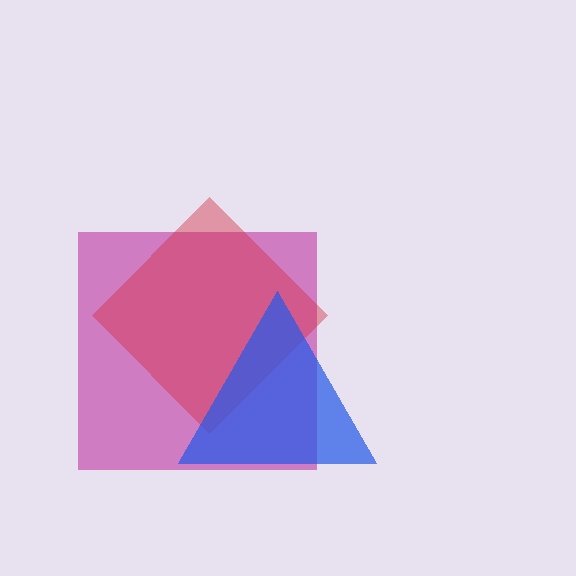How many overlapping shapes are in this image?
There are 3 overlapping shapes in the image.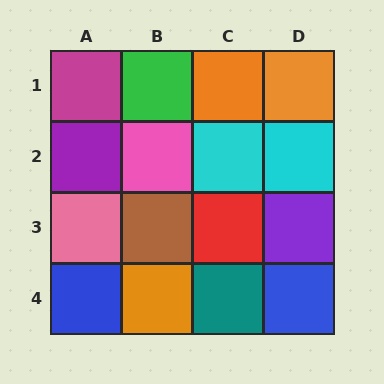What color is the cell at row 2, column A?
Purple.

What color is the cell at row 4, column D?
Blue.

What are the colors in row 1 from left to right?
Magenta, green, orange, orange.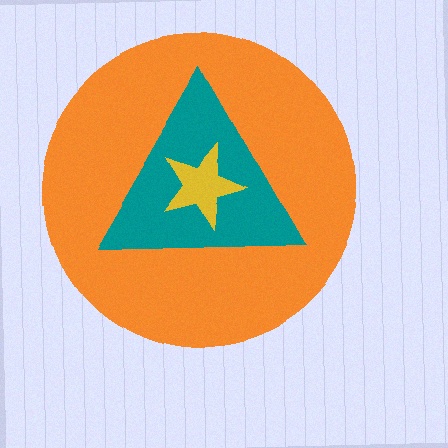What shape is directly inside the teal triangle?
The yellow star.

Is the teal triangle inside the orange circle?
Yes.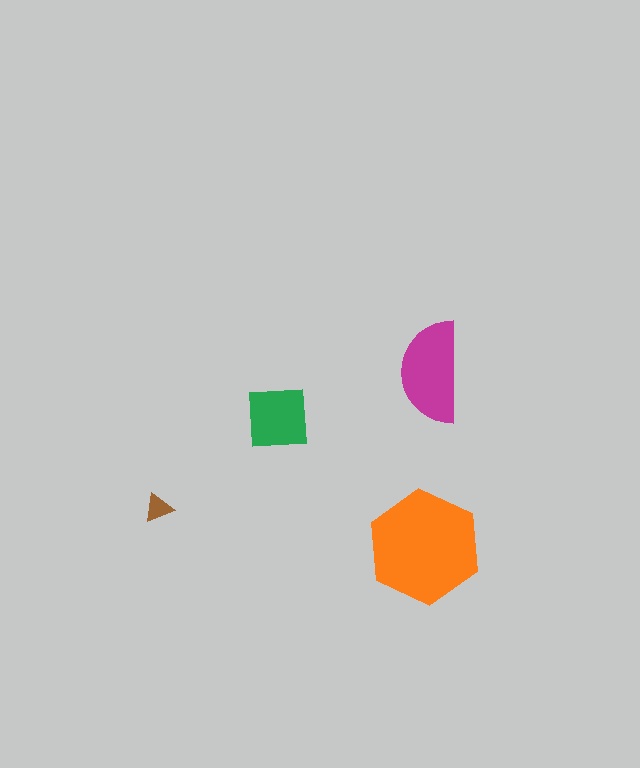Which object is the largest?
The orange hexagon.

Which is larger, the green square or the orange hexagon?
The orange hexagon.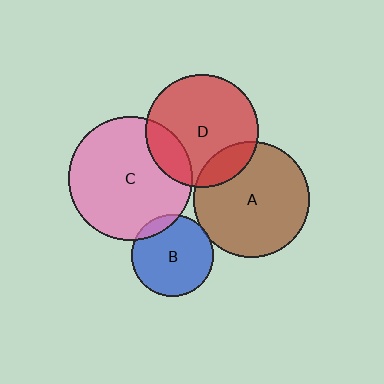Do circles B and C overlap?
Yes.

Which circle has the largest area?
Circle C (pink).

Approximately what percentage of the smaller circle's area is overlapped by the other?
Approximately 10%.